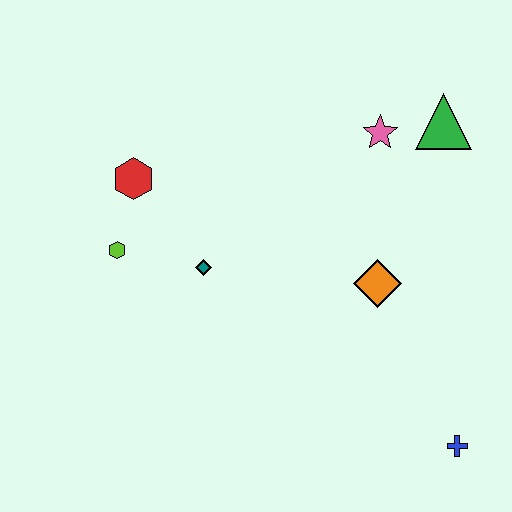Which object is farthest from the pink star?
The blue cross is farthest from the pink star.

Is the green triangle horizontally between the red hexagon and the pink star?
No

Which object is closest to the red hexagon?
The lime hexagon is closest to the red hexagon.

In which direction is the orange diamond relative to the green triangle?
The orange diamond is below the green triangle.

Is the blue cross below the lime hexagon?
Yes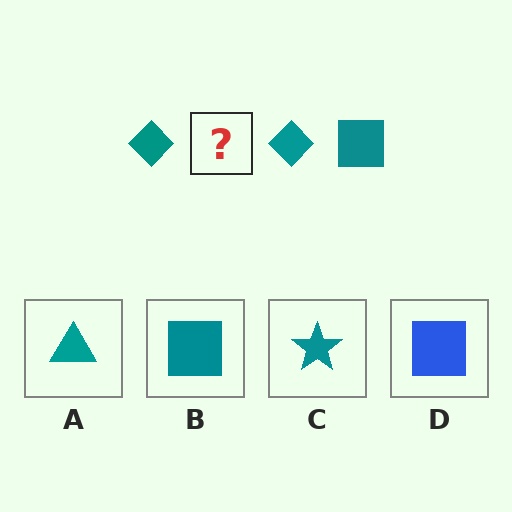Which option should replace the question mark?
Option B.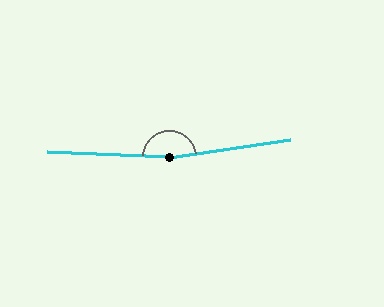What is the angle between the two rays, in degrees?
Approximately 170 degrees.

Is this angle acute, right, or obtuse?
It is obtuse.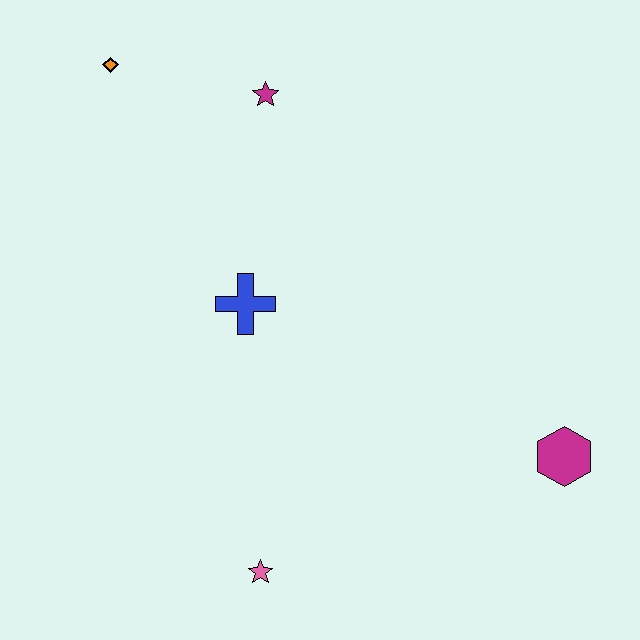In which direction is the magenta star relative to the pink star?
The magenta star is above the pink star.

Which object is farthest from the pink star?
The orange diamond is farthest from the pink star.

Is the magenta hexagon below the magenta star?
Yes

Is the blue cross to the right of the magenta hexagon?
No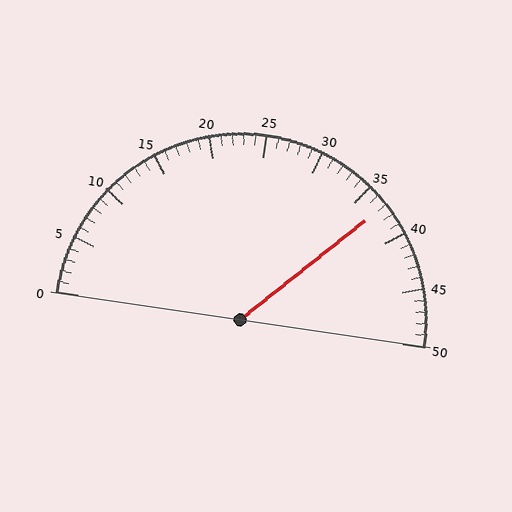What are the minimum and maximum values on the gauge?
The gauge ranges from 0 to 50.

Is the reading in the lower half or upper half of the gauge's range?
The reading is in the upper half of the range (0 to 50).